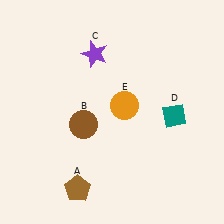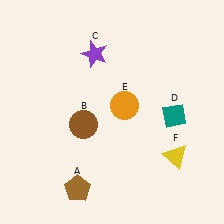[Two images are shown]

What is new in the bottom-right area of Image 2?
A yellow triangle (F) was added in the bottom-right area of Image 2.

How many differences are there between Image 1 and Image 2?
There is 1 difference between the two images.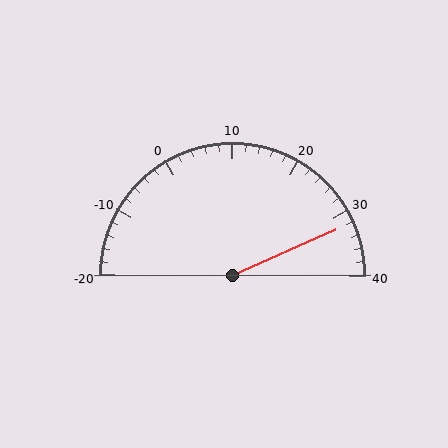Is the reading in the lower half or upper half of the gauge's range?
The reading is in the upper half of the range (-20 to 40).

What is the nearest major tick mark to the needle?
The nearest major tick mark is 30.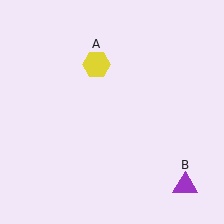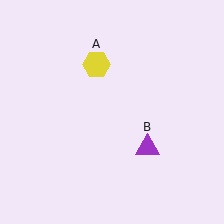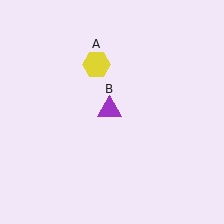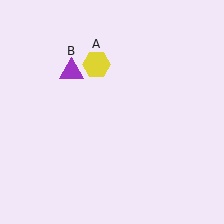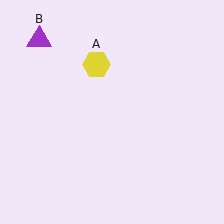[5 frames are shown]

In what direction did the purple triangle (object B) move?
The purple triangle (object B) moved up and to the left.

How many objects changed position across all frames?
1 object changed position: purple triangle (object B).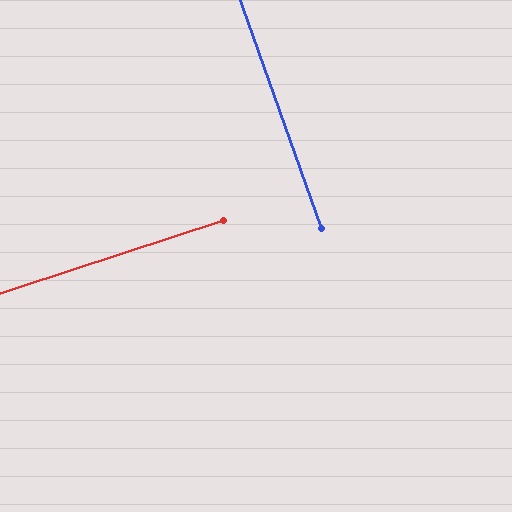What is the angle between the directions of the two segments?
Approximately 88 degrees.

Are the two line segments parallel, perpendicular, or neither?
Perpendicular — they meet at approximately 88°.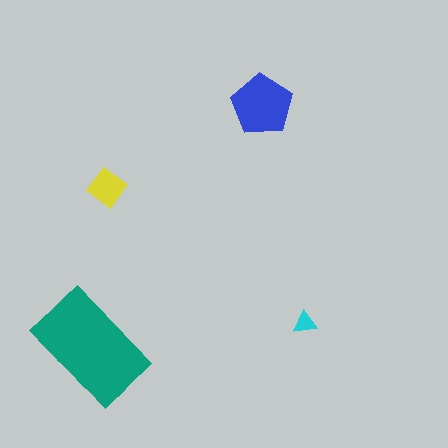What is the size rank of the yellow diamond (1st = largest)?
3rd.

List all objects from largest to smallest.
The teal rectangle, the blue pentagon, the yellow diamond, the cyan triangle.